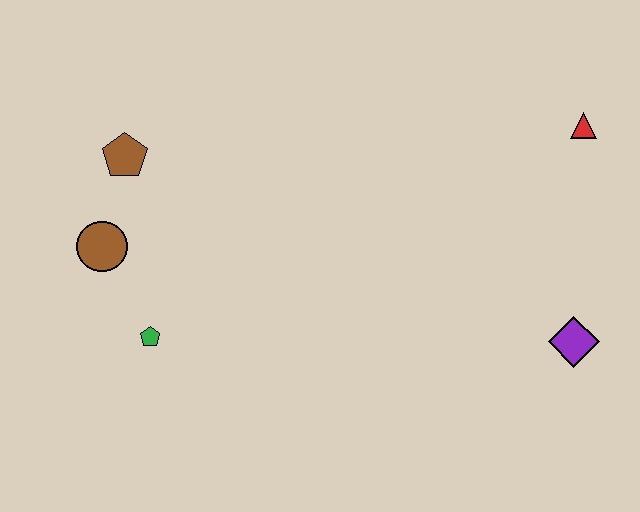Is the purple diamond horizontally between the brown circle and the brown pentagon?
No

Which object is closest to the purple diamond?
The red triangle is closest to the purple diamond.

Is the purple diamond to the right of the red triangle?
No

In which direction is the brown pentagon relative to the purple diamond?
The brown pentagon is to the left of the purple diamond.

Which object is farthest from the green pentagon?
The red triangle is farthest from the green pentagon.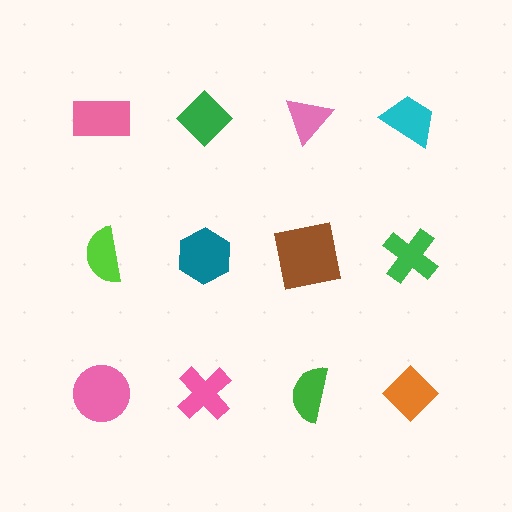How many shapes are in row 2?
4 shapes.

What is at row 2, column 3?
A brown square.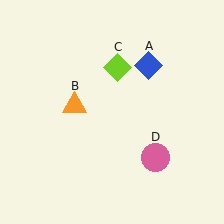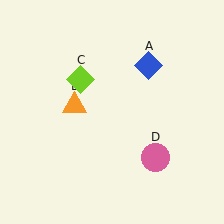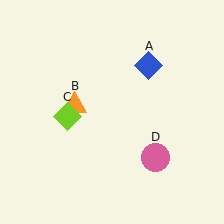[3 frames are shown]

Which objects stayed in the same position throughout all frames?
Blue diamond (object A) and orange triangle (object B) and pink circle (object D) remained stationary.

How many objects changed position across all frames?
1 object changed position: lime diamond (object C).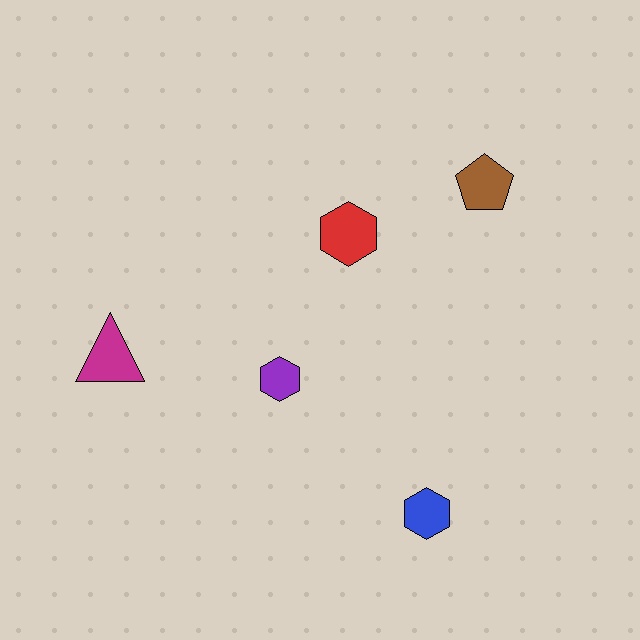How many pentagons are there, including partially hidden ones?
There is 1 pentagon.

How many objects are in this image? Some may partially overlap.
There are 5 objects.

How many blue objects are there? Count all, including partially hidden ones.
There is 1 blue object.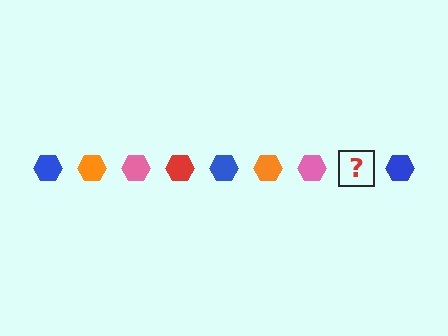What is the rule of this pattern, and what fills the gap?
The rule is that the pattern cycles through blue, orange, pink, red hexagons. The gap should be filled with a red hexagon.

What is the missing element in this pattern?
The missing element is a red hexagon.